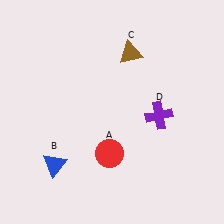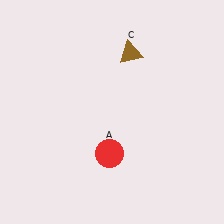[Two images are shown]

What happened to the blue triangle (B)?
The blue triangle (B) was removed in Image 2. It was in the bottom-left area of Image 1.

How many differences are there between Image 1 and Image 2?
There are 2 differences between the two images.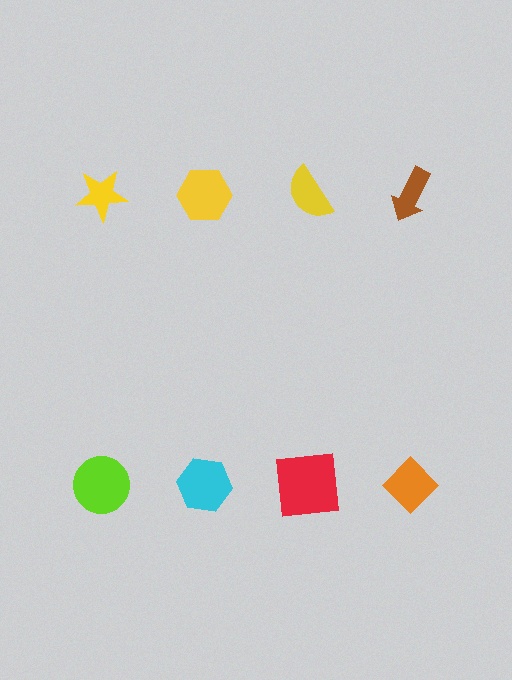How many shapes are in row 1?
4 shapes.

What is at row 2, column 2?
A cyan hexagon.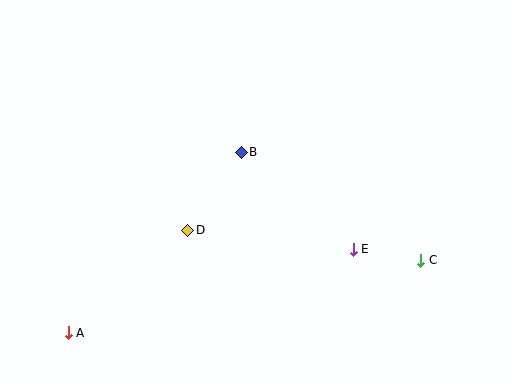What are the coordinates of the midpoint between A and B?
The midpoint between A and B is at (155, 242).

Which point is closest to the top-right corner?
Point C is closest to the top-right corner.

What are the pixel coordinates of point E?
Point E is at (353, 249).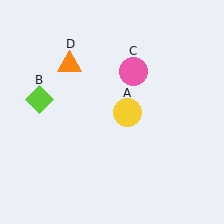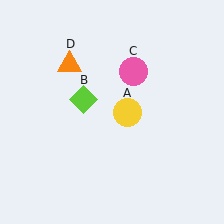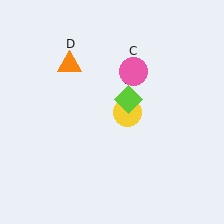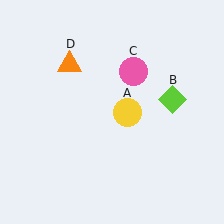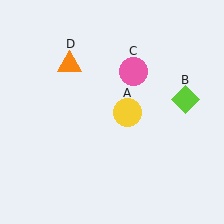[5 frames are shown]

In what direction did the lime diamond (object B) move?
The lime diamond (object B) moved right.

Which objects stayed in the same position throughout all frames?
Yellow circle (object A) and pink circle (object C) and orange triangle (object D) remained stationary.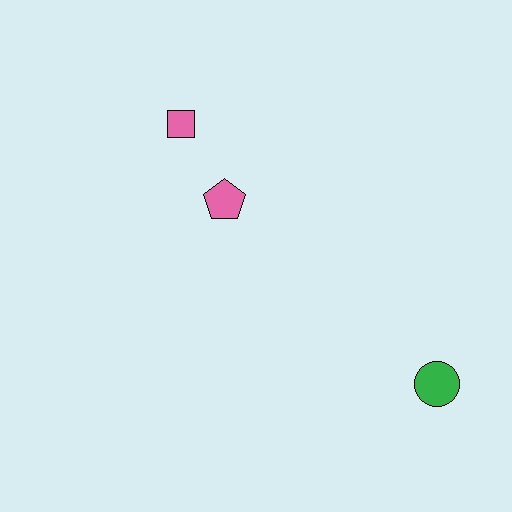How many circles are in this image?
There is 1 circle.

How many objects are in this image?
There are 3 objects.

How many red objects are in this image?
There are no red objects.